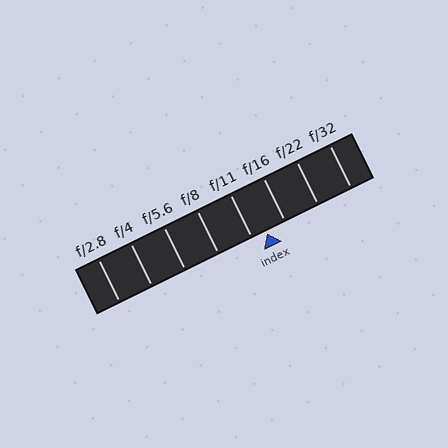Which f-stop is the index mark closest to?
The index mark is closest to f/11.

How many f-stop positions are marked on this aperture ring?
There are 8 f-stop positions marked.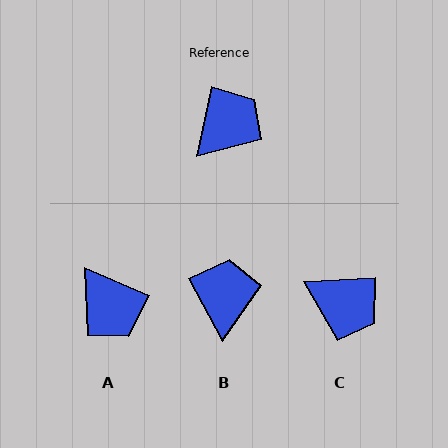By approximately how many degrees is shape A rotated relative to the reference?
Approximately 101 degrees clockwise.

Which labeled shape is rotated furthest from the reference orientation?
A, about 101 degrees away.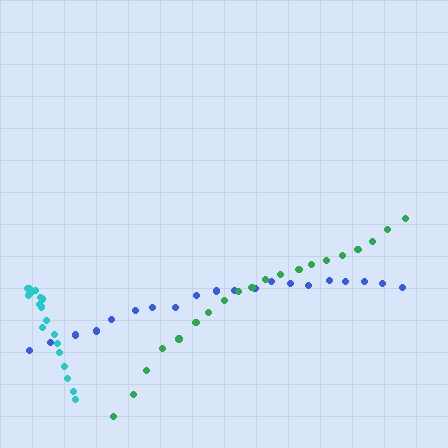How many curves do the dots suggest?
There are 3 distinct paths.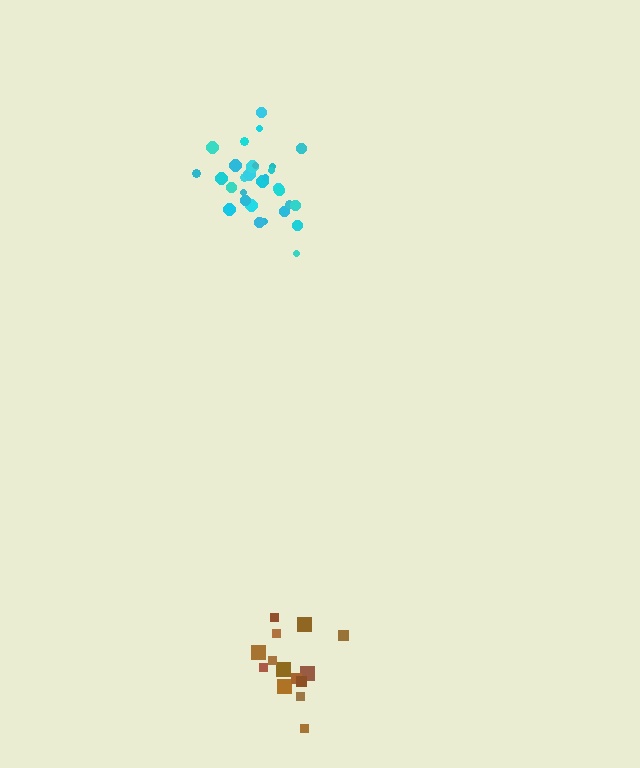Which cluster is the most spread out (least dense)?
Brown.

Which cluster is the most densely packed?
Cyan.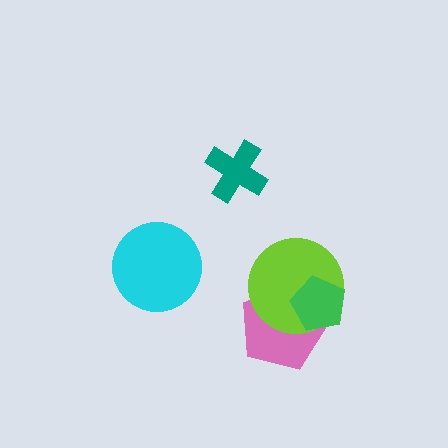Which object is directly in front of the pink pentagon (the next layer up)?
The lime circle is directly in front of the pink pentagon.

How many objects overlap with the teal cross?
0 objects overlap with the teal cross.